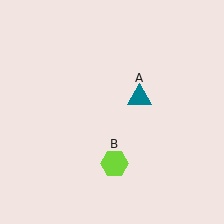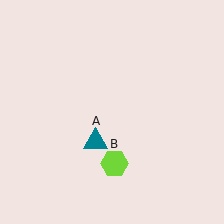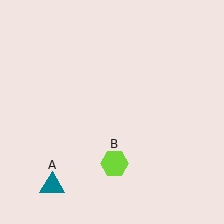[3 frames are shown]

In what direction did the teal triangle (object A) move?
The teal triangle (object A) moved down and to the left.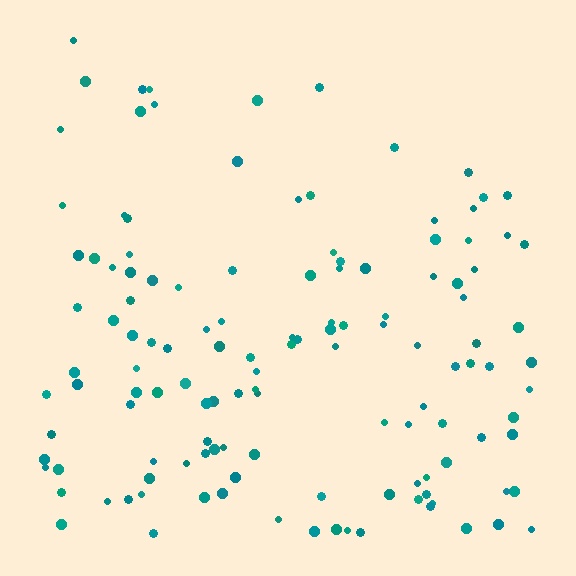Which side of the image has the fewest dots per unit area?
The top.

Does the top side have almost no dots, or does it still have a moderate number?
Still a moderate number, just noticeably fewer than the bottom.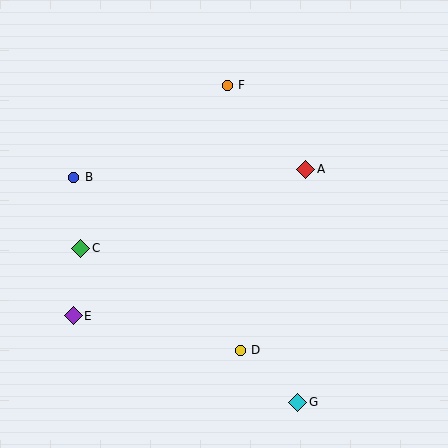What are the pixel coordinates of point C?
Point C is at (81, 248).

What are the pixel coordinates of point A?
Point A is at (306, 169).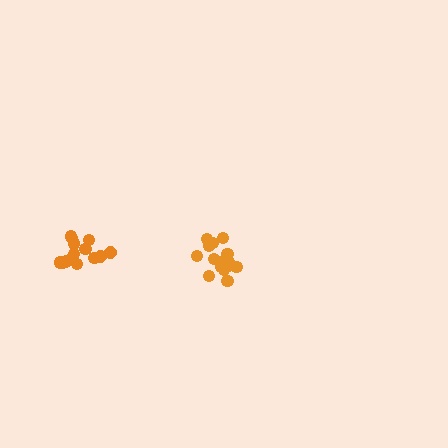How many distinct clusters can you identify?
There are 2 distinct clusters.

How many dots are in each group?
Group 1: 15 dots, Group 2: 14 dots (29 total).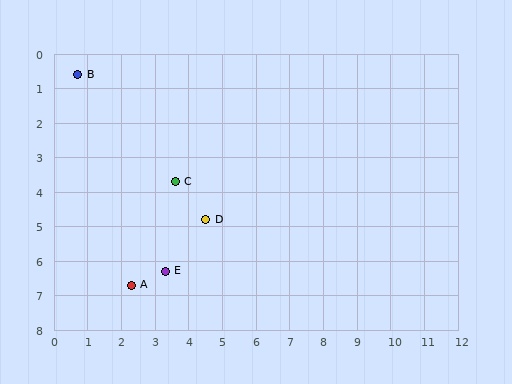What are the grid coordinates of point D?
Point D is at approximately (4.5, 4.8).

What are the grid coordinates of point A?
Point A is at approximately (2.3, 6.7).